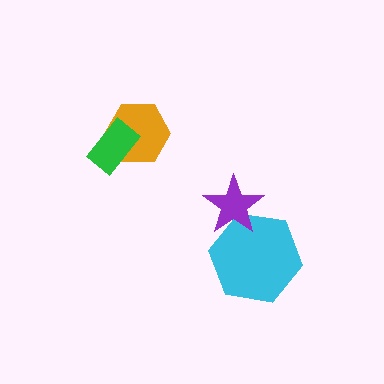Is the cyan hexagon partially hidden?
Yes, it is partially covered by another shape.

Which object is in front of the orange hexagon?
The green rectangle is in front of the orange hexagon.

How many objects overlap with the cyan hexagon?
1 object overlaps with the cyan hexagon.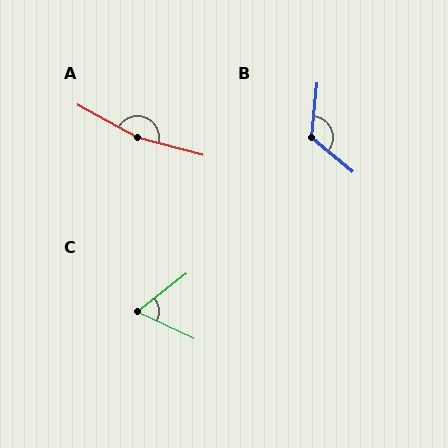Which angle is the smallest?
C, at approximately 63 degrees.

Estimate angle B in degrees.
Approximately 125 degrees.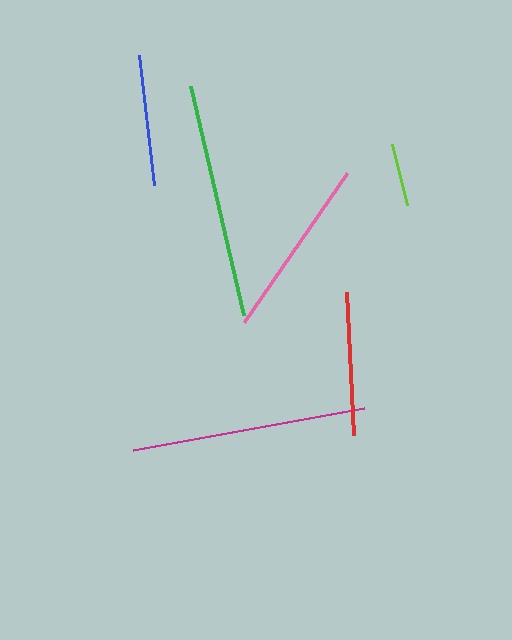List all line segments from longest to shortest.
From longest to shortest: magenta, green, pink, red, blue, lime.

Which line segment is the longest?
The magenta line is the longest at approximately 235 pixels.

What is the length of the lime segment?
The lime segment is approximately 62 pixels long.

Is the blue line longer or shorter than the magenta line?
The magenta line is longer than the blue line.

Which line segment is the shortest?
The lime line is the shortest at approximately 62 pixels.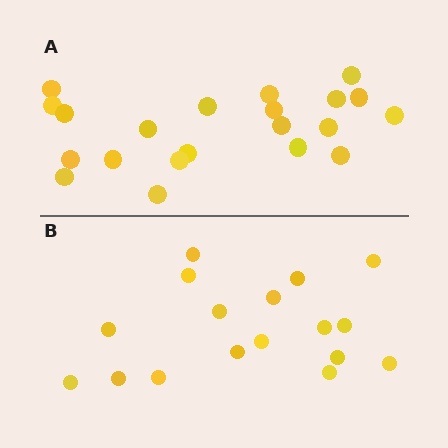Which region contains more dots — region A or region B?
Region A (the top region) has more dots.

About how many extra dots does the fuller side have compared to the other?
Region A has about 4 more dots than region B.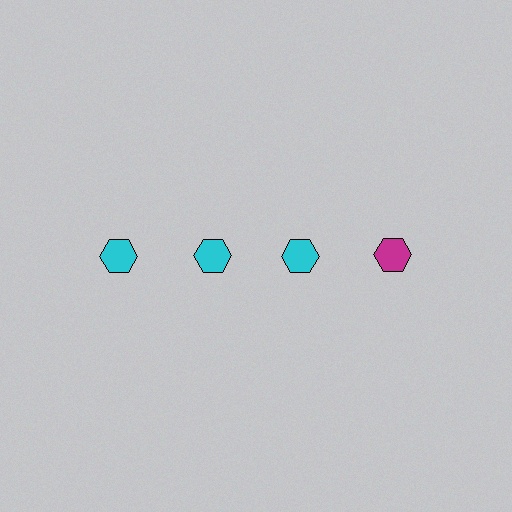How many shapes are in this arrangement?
There are 4 shapes arranged in a grid pattern.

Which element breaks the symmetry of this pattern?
The magenta hexagon in the top row, second from right column breaks the symmetry. All other shapes are cyan hexagons.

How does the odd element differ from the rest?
It has a different color: magenta instead of cyan.